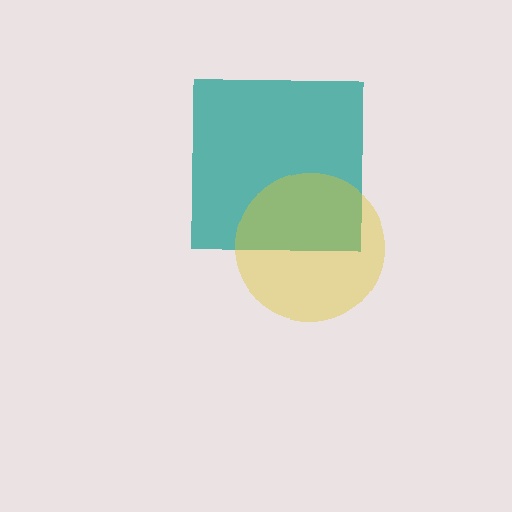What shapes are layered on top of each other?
The layered shapes are: a teal square, a yellow circle.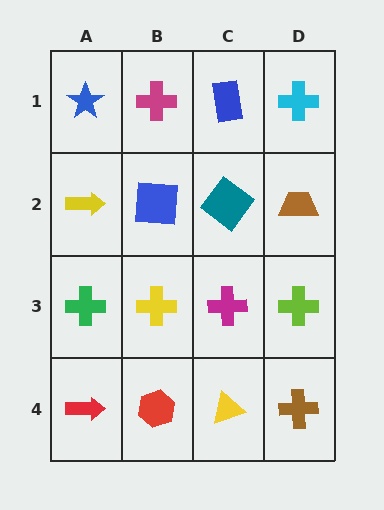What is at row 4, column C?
A yellow triangle.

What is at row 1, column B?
A magenta cross.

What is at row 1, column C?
A blue rectangle.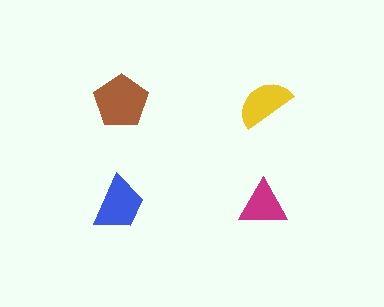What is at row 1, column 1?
A brown pentagon.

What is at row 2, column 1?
A blue trapezoid.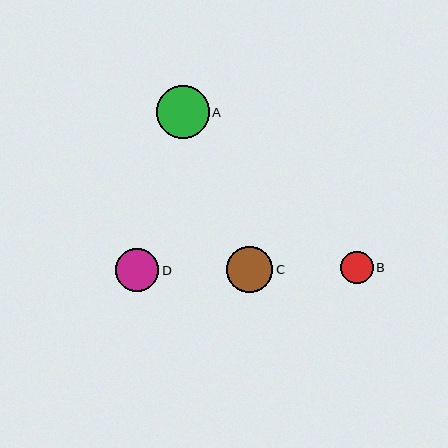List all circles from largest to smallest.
From largest to smallest: A, C, D, B.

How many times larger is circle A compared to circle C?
Circle A is approximately 1.1 times the size of circle C.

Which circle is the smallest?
Circle B is the smallest with a size of approximately 32 pixels.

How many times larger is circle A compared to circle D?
Circle A is approximately 1.2 times the size of circle D.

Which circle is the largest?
Circle A is the largest with a size of approximately 53 pixels.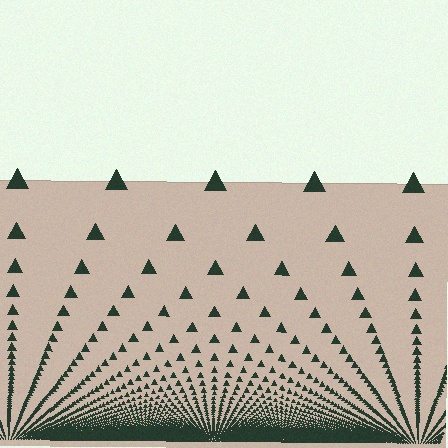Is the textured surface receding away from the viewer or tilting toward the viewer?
The surface appears to tilt toward the viewer. Texture elements get larger and sparser toward the top.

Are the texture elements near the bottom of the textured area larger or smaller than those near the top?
Smaller. The gradient is inverted — elements near the bottom are smaller and denser.